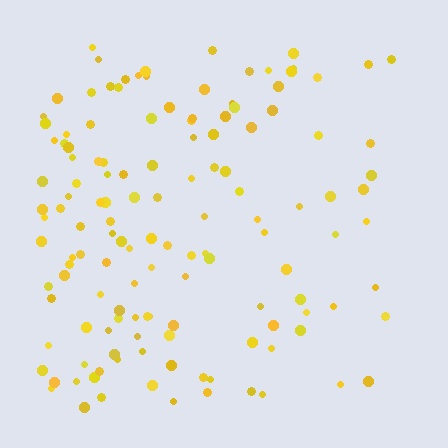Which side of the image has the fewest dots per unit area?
The right.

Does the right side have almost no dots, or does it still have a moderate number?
Still a moderate number, just noticeably fewer than the left.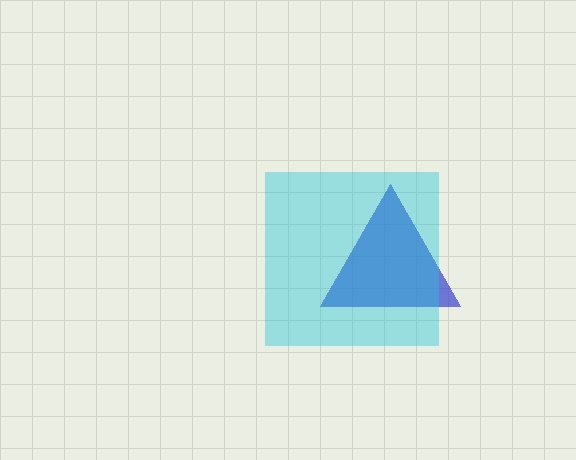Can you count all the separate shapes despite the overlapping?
Yes, there are 2 separate shapes.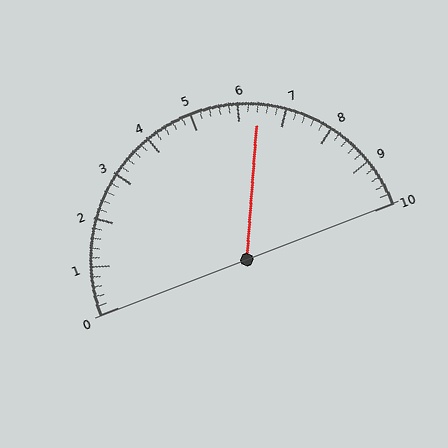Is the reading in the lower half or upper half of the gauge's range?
The reading is in the upper half of the range (0 to 10).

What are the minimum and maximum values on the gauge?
The gauge ranges from 0 to 10.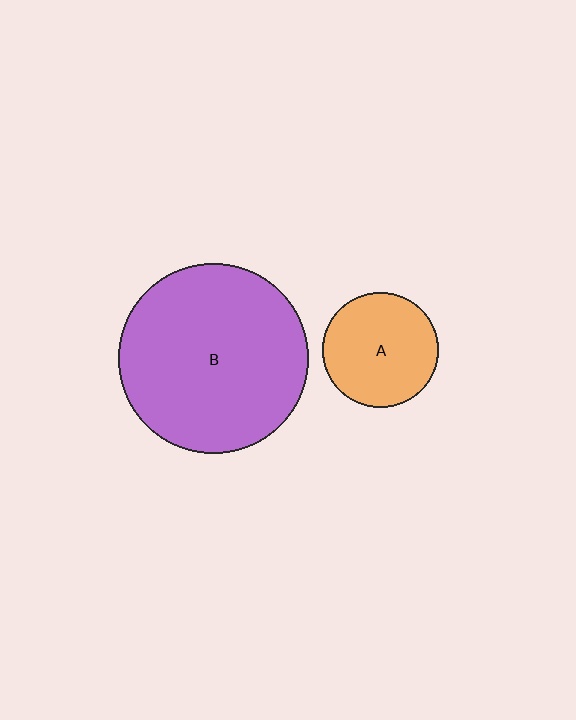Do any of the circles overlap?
No, none of the circles overlap.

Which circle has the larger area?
Circle B (purple).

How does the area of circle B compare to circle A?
Approximately 2.7 times.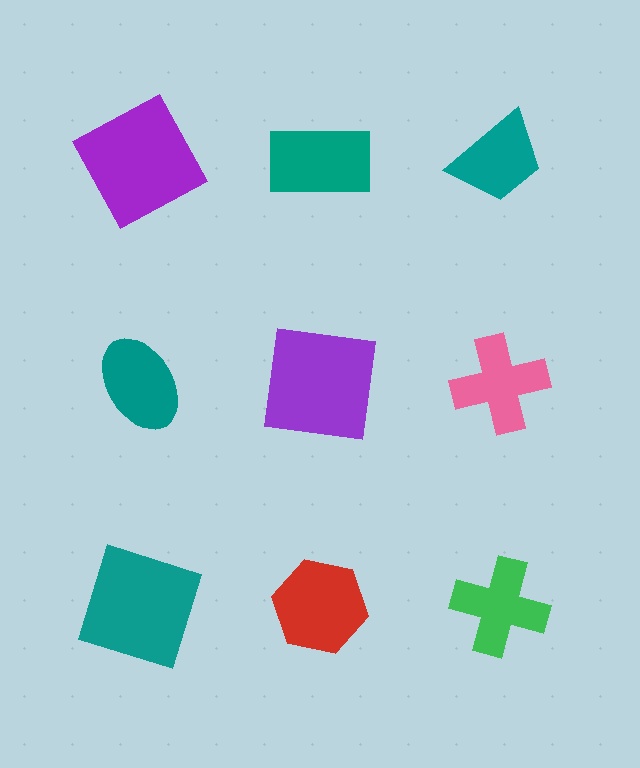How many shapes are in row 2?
3 shapes.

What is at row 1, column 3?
A teal trapezoid.